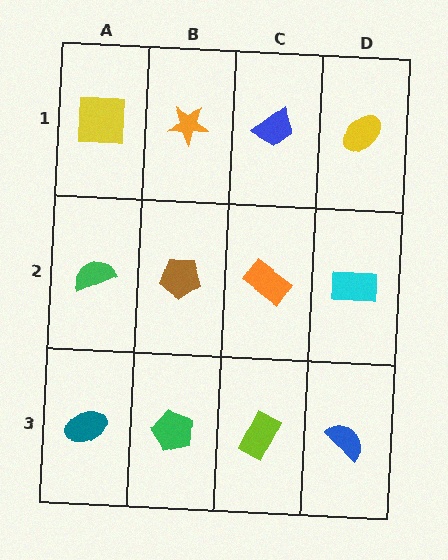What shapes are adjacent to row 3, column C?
An orange rectangle (row 2, column C), a green pentagon (row 3, column B), a blue semicircle (row 3, column D).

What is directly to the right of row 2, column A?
A brown pentagon.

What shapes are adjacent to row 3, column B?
A brown pentagon (row 2, column B), a teal ellipse (row 3, column A), a lime rectangle (row 3, column C).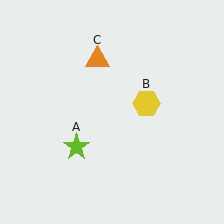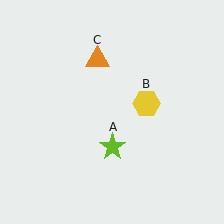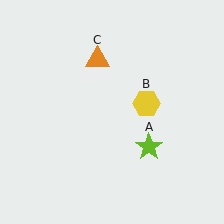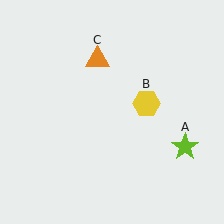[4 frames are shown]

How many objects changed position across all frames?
1 object changed position: lime star (object A).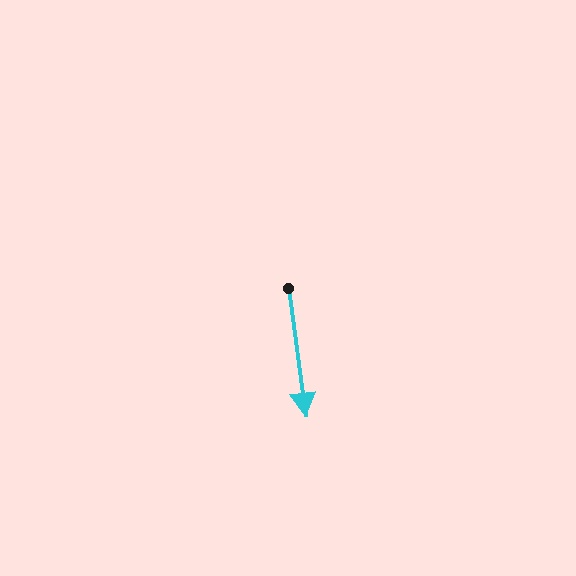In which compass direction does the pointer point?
South.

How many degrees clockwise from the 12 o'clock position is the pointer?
Approximately 172 degrees.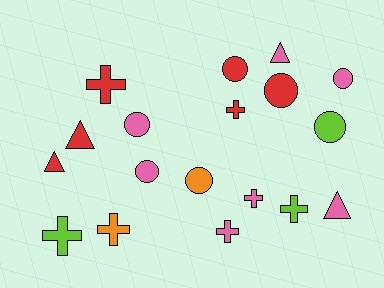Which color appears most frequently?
Pink, with 7 objects.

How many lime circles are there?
There is 1 lime circle.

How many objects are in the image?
There are 18 objects.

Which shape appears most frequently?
Circle, with 7 objects.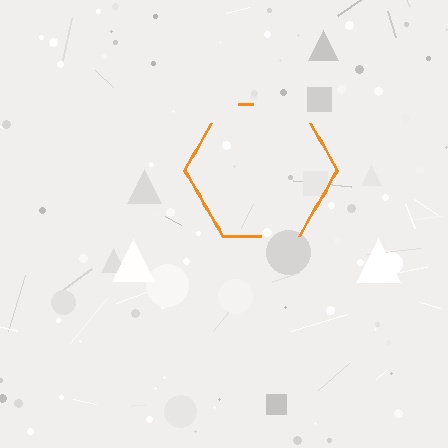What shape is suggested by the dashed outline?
The dashed outline suggests a hexagon.